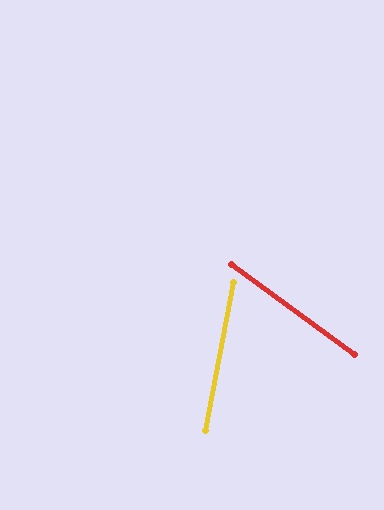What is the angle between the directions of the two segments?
Approximately 64 degrees.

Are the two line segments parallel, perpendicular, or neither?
Neither parallel nor perpendicular — they differ by about 64°.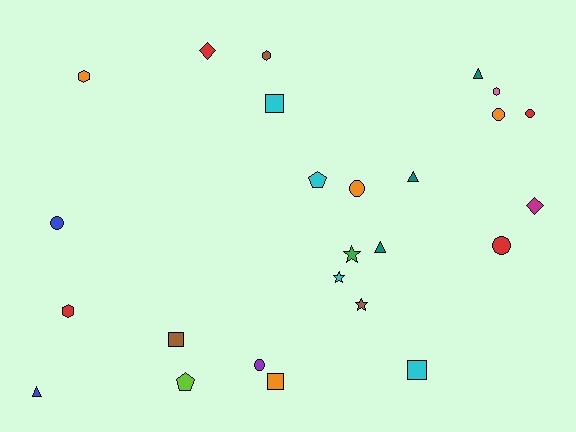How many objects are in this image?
There are 25 objects.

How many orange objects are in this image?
There are 4 orange objects.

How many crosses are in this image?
There are no crosses.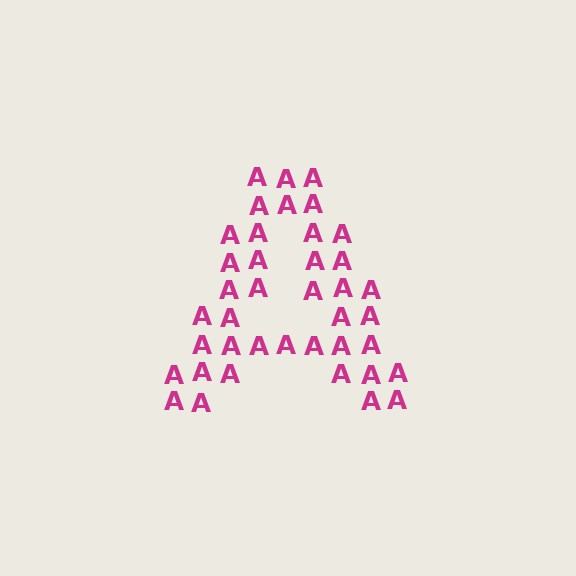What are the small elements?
The small elements are letter A's.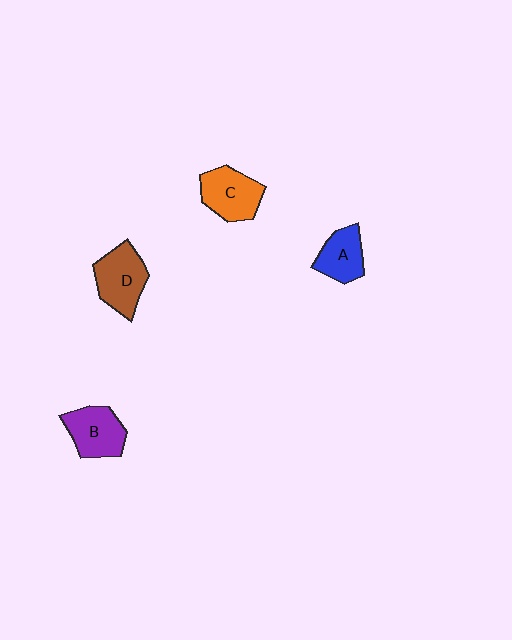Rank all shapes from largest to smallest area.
From largest to smallest: D (brown), C (orange), B (purple), A (blue).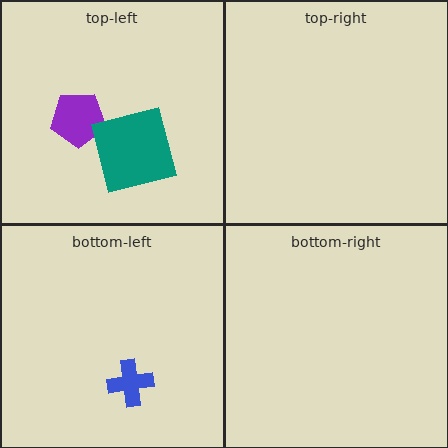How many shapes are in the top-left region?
2.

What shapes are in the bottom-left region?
The blue cross.